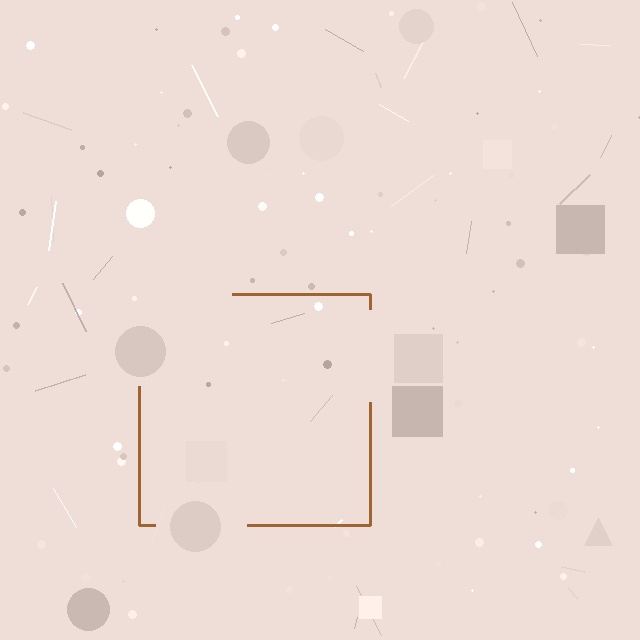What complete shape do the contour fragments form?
The contour fragments form a square.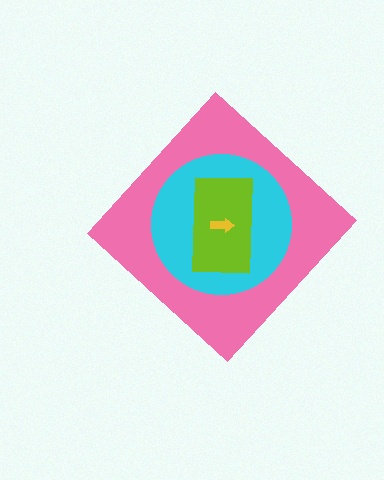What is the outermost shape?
The pink diamond.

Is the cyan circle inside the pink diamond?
Yes.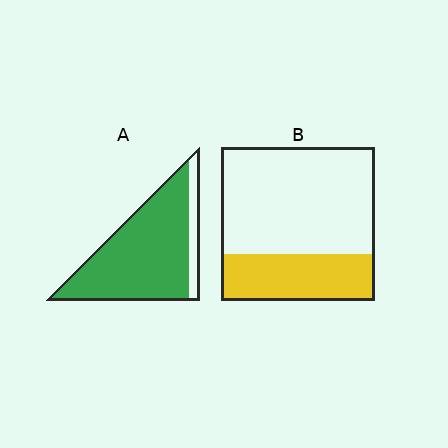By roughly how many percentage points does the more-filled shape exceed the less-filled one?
By roughly 55 percentage points (A over B).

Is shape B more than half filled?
No.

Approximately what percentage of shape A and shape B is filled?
A is approximately 85% and B is approximately 30%.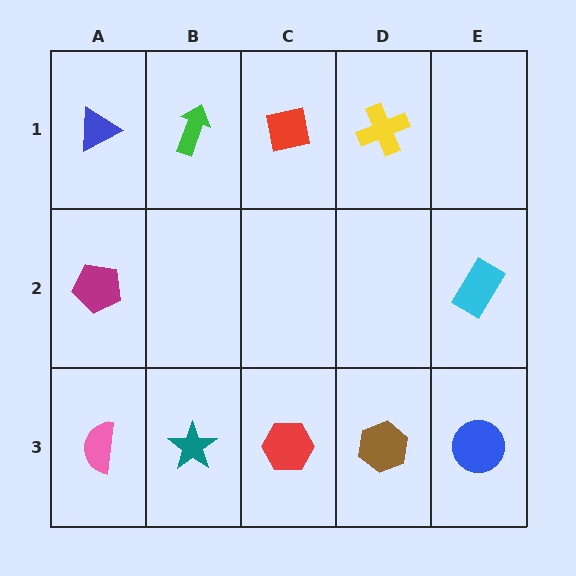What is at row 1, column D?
A yellow cross.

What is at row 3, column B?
A teal star.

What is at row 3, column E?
A blue circle.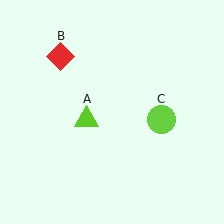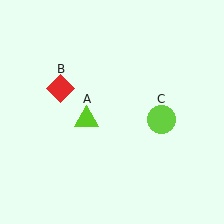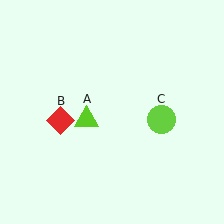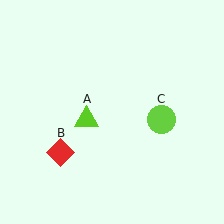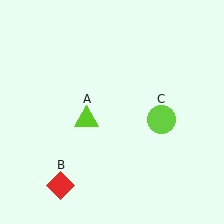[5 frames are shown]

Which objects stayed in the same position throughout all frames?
Lime triangle (object A) and lime circle (object C) remained stationary.